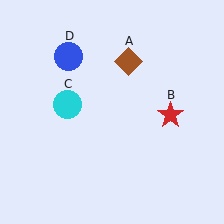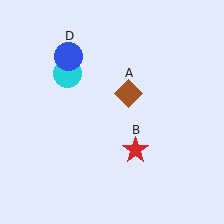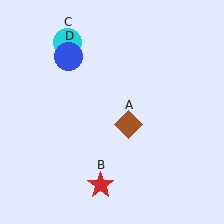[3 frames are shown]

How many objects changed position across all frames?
3 objects changed position: brown diamond (object A), red star (object B), cyan circle (object C).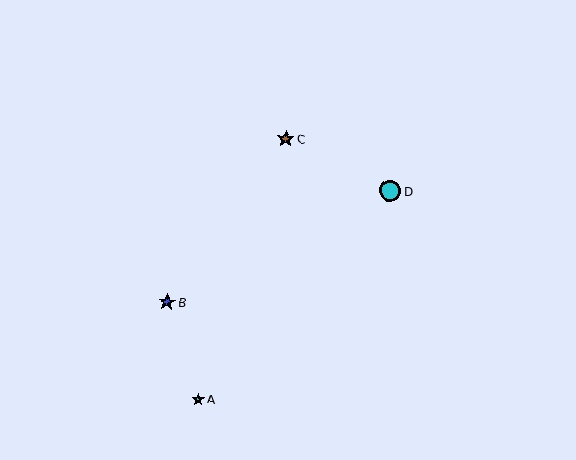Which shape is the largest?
The cyan circle (labeled D) is the largest.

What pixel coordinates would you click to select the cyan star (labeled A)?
Click at (198, 399) to select the cyan star A.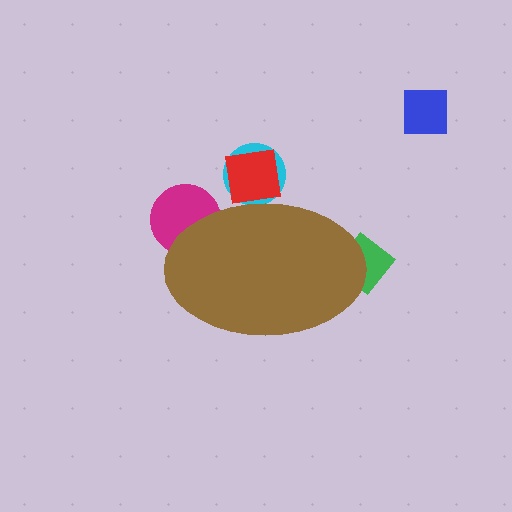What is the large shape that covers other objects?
A brown ellipse.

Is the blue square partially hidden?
No, the blue square is fully visible.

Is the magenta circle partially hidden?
Yes, the magenta circle is partially hidden behind the brown ellipse.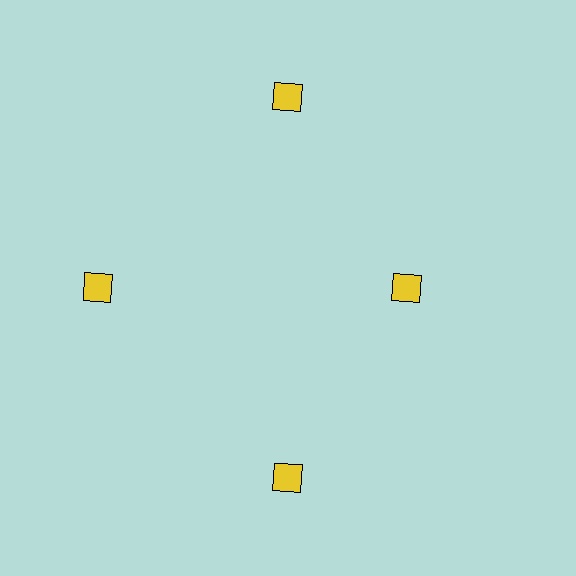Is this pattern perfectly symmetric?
No. The 4 yellow diamonds are arranged in a ring, but one element near the 3 o'clock position is pulled inward toward the center, breaking the 4-fold rotational symmetry.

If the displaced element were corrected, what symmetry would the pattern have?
It would have 4-fold rotational symmetry — the pattern would map onto itself every 90 degrees.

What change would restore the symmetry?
The symmetry would be restored by moving it outward, back onto the ring so that all 4 diamonds sit at equal angles and equal distance from the center.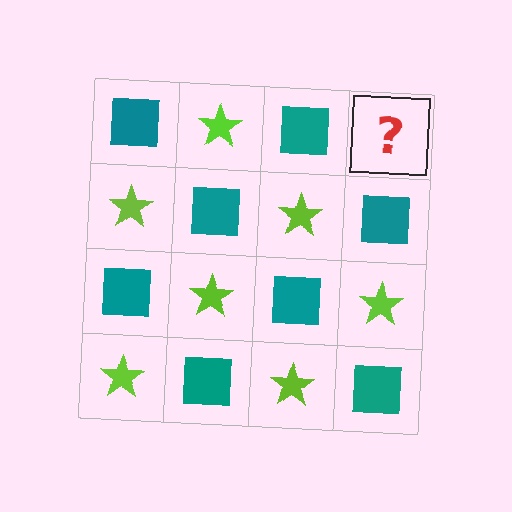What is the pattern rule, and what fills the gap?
The rule is that it alternates teal square and lime star in a checkerboard pattern. The gap should be filled with a lime star.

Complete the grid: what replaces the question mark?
The question mark should be replaced with a lime star.